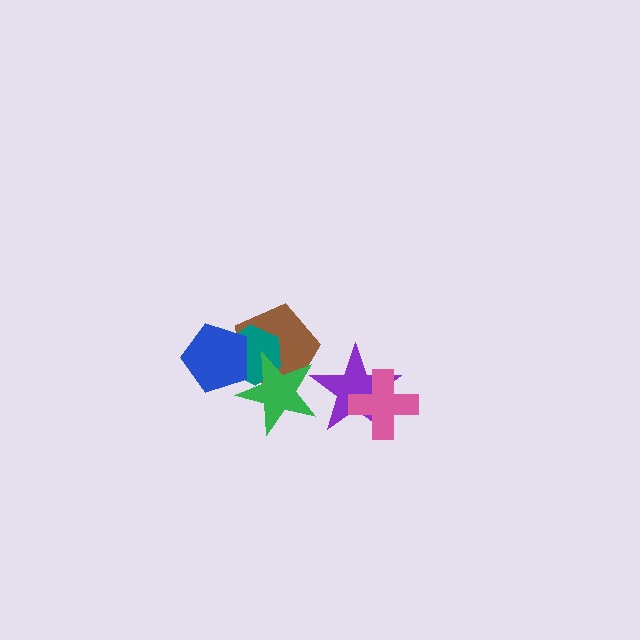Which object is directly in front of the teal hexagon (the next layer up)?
The blue pentagon is directly in front of the teal hexagon.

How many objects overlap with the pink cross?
1 object overlaps with the pink cross.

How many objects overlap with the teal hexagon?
3 objects overlap with the teal hexagon.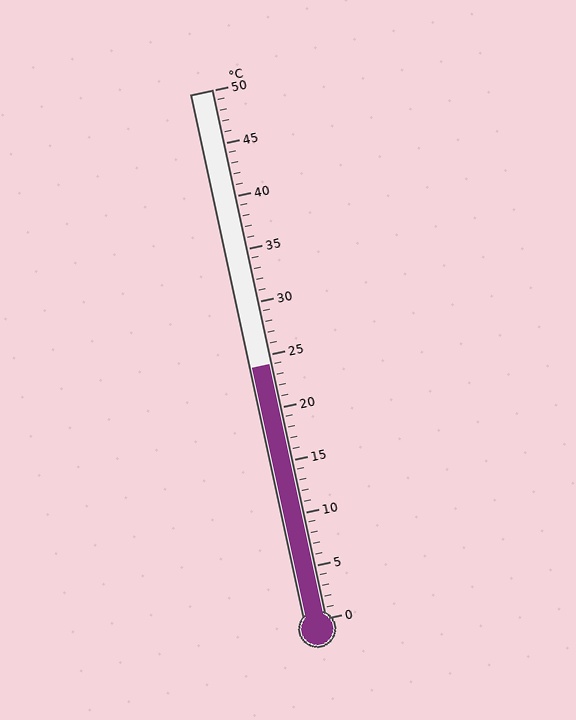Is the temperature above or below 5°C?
The temperature is above 5°C.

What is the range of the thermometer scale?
The thermometer scale ranges from 0°C to 50°C.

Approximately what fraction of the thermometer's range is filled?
The thermometer is filled to approximately 50% of its range.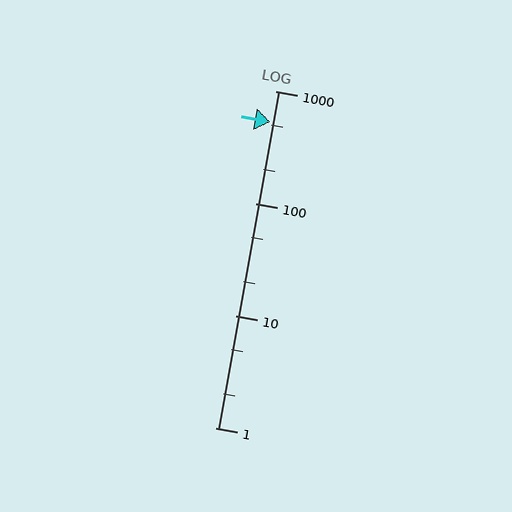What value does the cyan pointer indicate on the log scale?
The pointer indicates approximately 530.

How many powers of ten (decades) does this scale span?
The scale spans 3 decades, from 1 to 1000.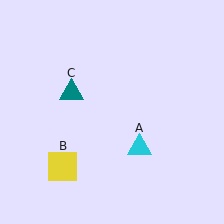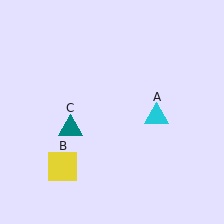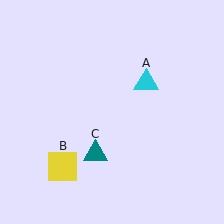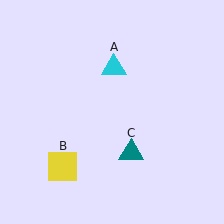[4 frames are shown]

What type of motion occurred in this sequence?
The cyan triangle (object A), teal triangle (object C) rotated counterclockwise around the center of the scene.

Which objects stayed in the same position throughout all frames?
Yellow square (object B) remained stationary.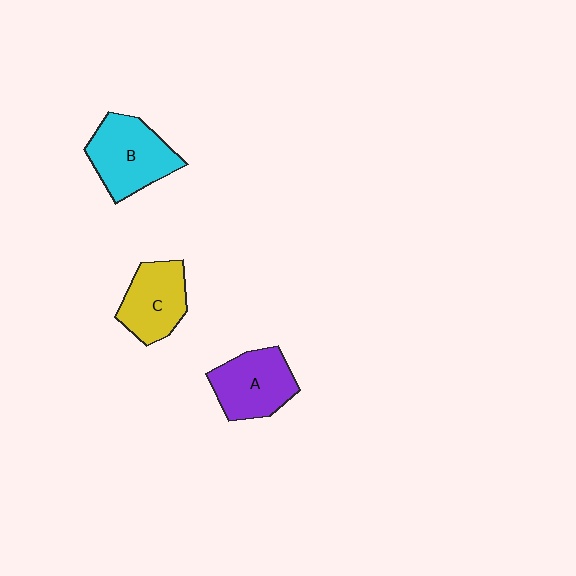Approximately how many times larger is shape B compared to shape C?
Approximately 1.2 times.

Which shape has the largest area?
Shape B (cyan).